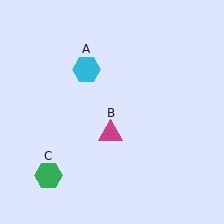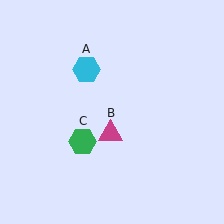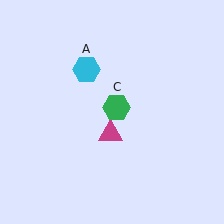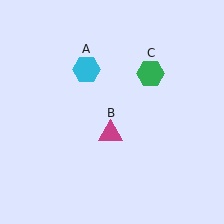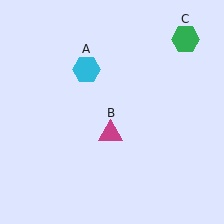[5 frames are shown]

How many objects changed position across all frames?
1 object changed position: green hexagon (object C).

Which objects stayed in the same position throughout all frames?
Cyan hexagon (object A) and magenta triangle (object B) remained stationary.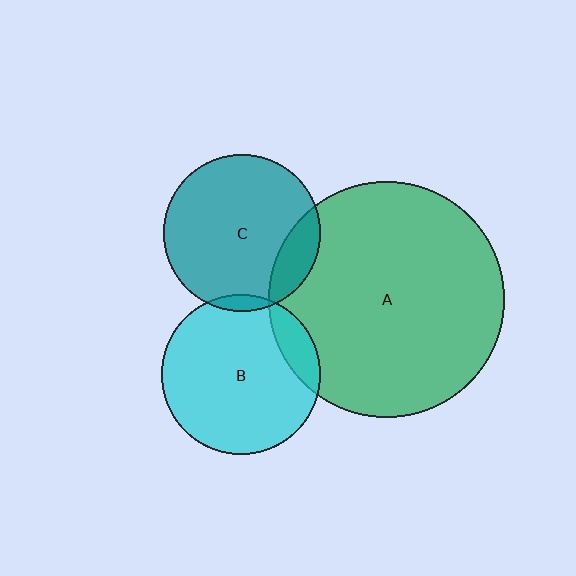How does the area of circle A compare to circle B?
Approximately 2.2 times.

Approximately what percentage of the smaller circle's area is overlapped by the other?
Approximately 15%.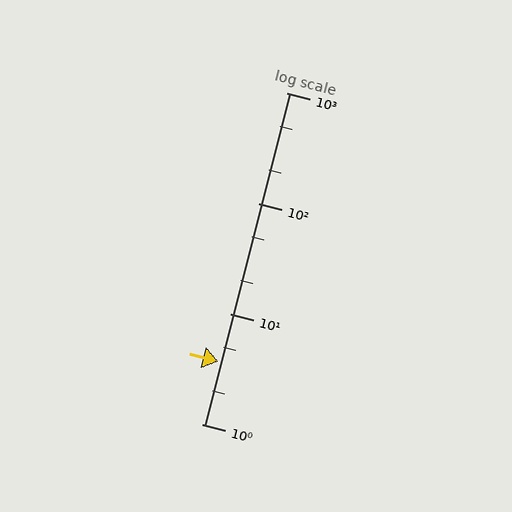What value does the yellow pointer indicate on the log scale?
The pointer indicates approximately 3.7.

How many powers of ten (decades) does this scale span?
The scale spans 3 decades, from 1 to 1000.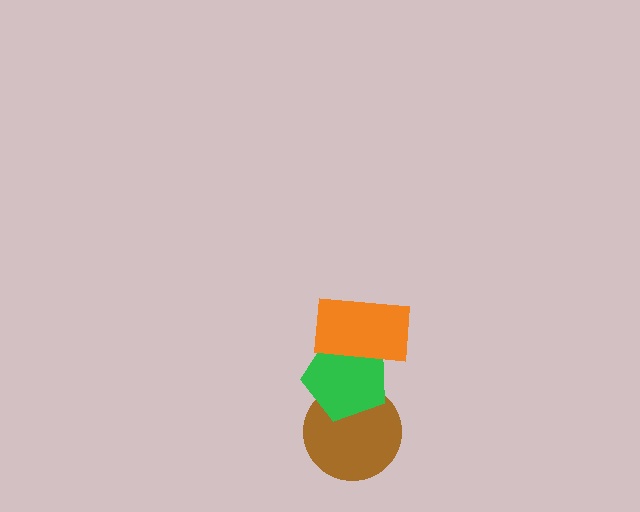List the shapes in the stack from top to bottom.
From top to bottom: the orange rectangle, the green pentagon, the brown circle.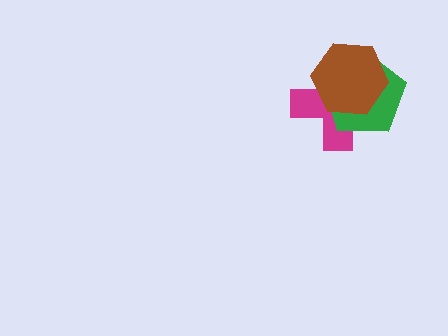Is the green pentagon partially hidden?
Yes, it is partially covered by another shape.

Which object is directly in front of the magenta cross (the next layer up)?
The green pentagon is directly in front of the magenta cross.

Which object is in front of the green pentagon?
The brown hexagon is in front of the green pentagon.